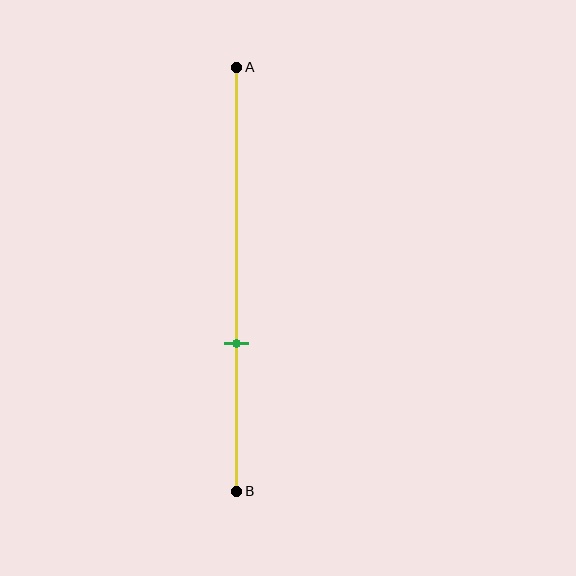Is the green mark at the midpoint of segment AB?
No, the mark is at about 65% from A, not at the 50% midpoint.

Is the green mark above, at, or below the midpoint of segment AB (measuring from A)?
The green mark is below the midpoint of segment AB.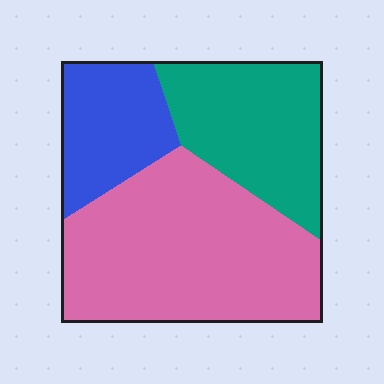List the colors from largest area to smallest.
From largest to smallest: pink, teal, blue.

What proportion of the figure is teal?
Teal covers 29% of the figure.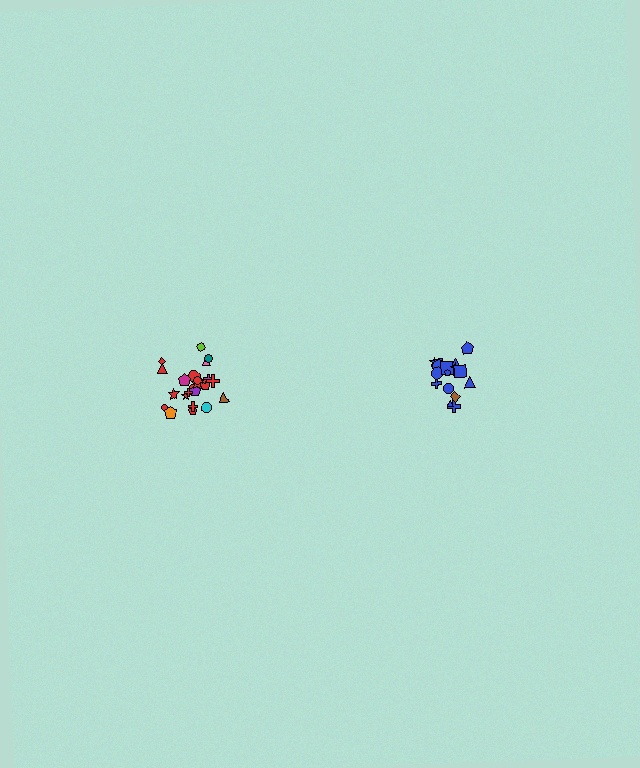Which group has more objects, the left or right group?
The left group.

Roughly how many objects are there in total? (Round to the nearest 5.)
Roughly 45 objects in total.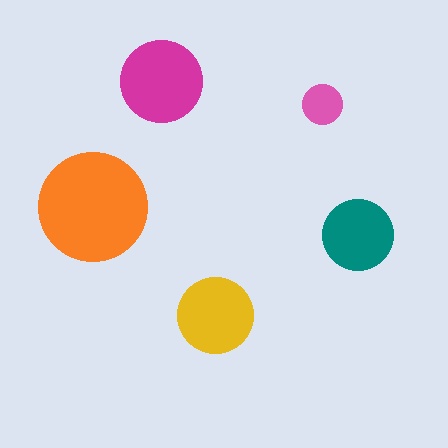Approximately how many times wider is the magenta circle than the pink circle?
About 2 times wider.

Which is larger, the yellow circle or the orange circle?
The orange one.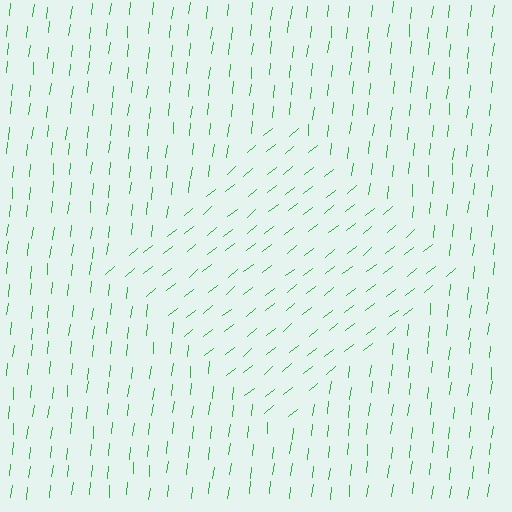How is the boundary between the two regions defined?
The boundary is defined purely by a change in line orientation (approximately 45 degrees difference). All lines are the same color and thickness.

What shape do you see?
I see a diamond.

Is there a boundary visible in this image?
Yes, there is a texture boundary formed by a change in line orientation.